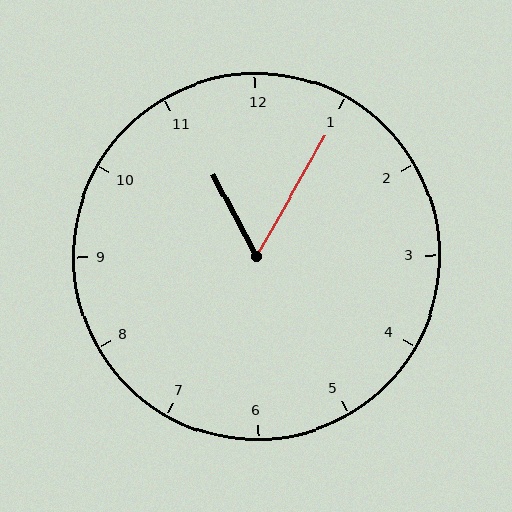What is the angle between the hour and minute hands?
Approximately 58 degrees.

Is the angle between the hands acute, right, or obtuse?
It is acute.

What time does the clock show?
11:05.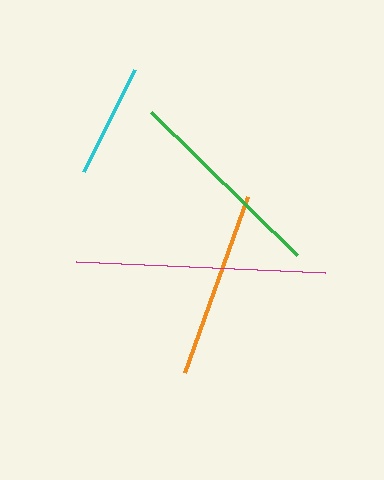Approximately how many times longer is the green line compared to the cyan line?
The green line is approximately 1.8 times the length of the cyan line.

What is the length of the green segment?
The green segment is approximately 204 pixels long.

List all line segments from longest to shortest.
From longest to shortest: magenta, green, orange, cyan.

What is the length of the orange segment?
The orange segment is approximately 186 pixels long.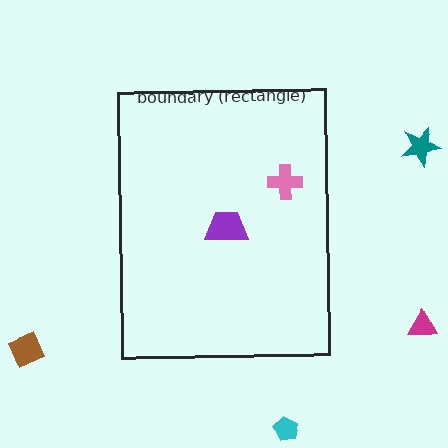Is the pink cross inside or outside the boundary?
Inside.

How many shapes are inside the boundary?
2 inside, 4 outside.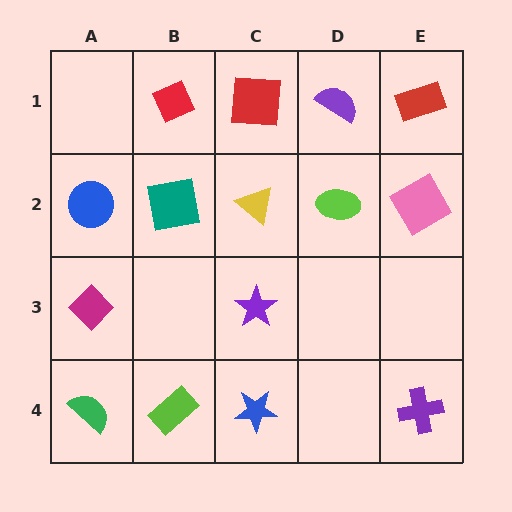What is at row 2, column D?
A lime ellipse.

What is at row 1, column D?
A purple semicircle.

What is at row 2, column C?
A yellow triangle.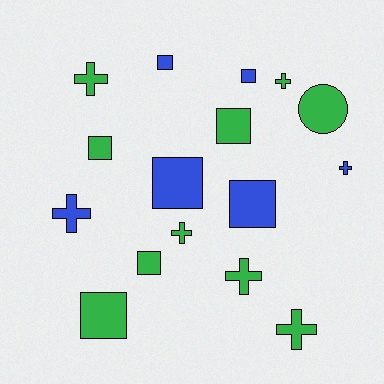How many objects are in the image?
There are 16 objects.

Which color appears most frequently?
Green, with 10 objects.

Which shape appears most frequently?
Square, with 8 objects.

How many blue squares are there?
There are 4 blue squares.